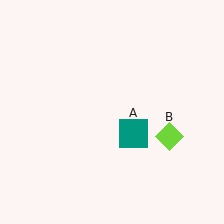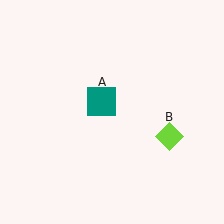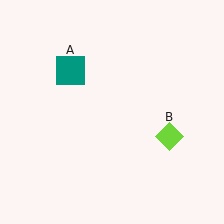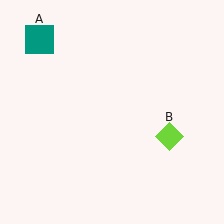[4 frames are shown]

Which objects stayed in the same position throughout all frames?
Lime diamond (object B) remained stationary.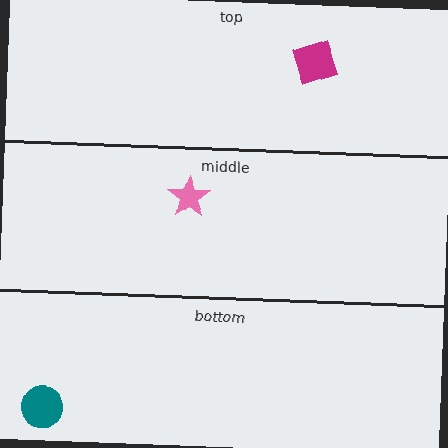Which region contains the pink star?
The middle region.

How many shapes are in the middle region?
1.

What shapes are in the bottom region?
The teal circle.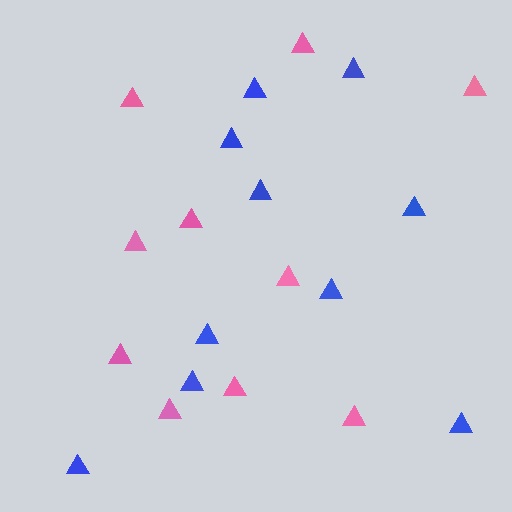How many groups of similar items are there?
There are 2 groups: one group of blue triangles (10) and one group of pink triangles (10).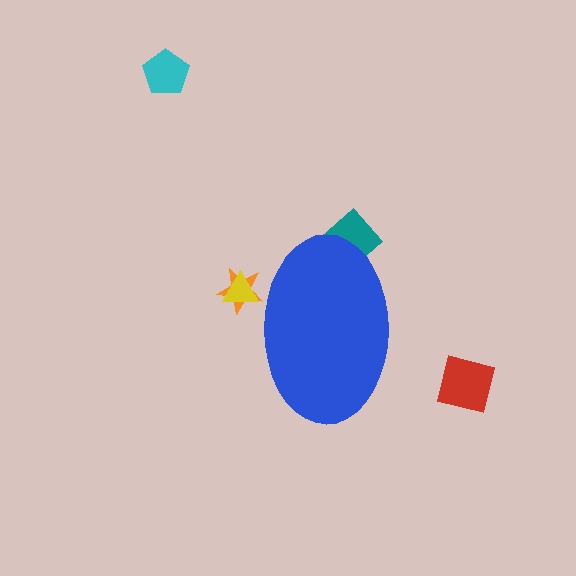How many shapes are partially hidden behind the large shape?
3 shapes are partially hidden.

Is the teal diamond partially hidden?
Yes, the teal diamond is partially hidden behind the blue ellipse.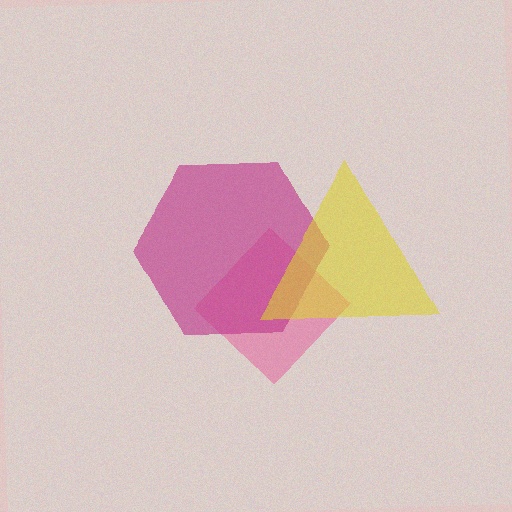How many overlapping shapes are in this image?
There are 3 overlapping shapes in the image.